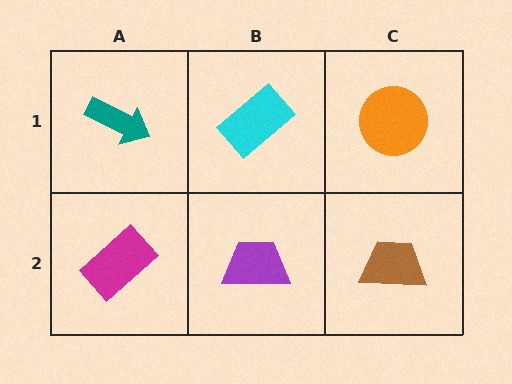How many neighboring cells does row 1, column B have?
3.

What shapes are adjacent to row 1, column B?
A purple trapezoid (row 2, column B), a teal arrow (row 1, column A), an orange circle (row 1, column C).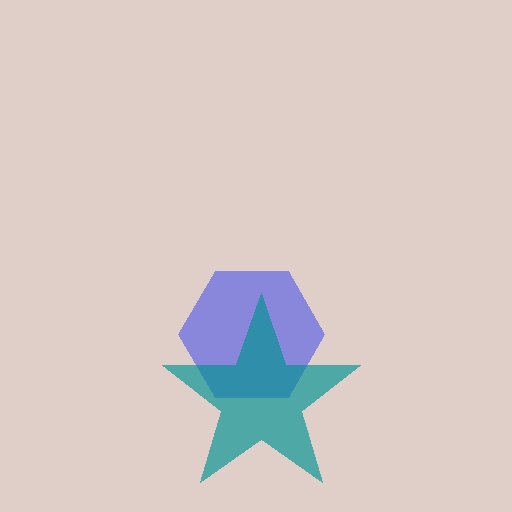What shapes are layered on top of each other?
The layered shapes are: a blue hexagon, a teal star.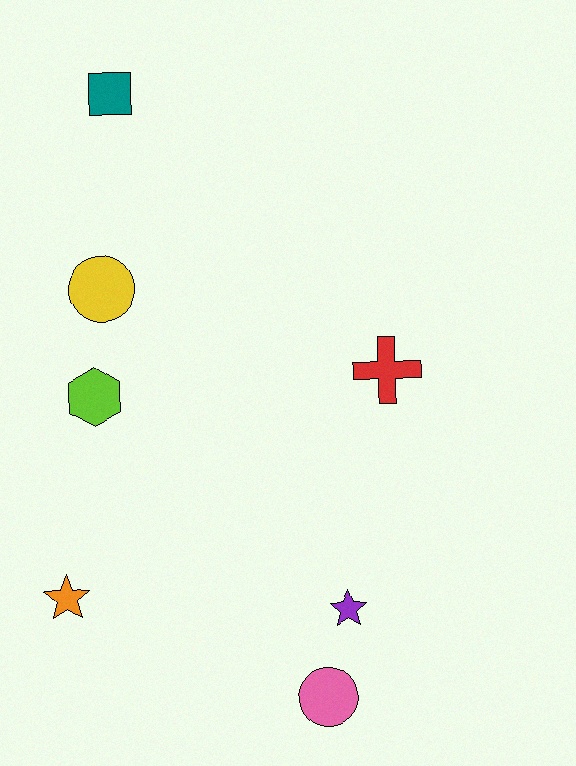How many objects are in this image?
There are 7 objects.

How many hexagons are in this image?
There is 1 hexagon.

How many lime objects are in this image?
There is 1 lime object.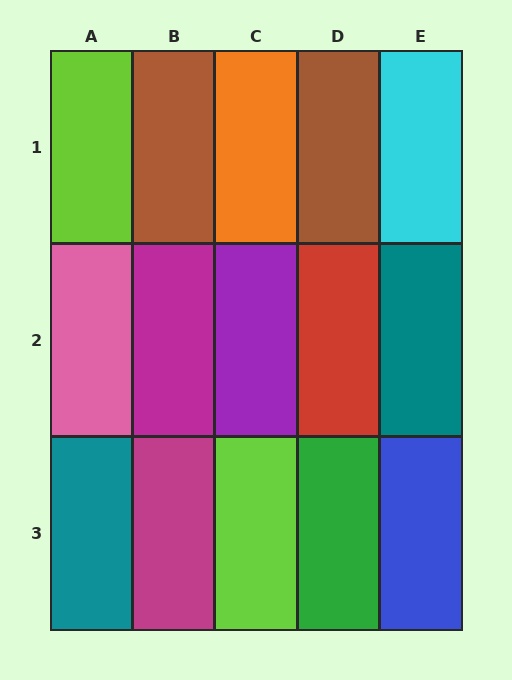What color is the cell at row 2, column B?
Magenta.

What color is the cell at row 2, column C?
Purple.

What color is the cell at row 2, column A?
Pink.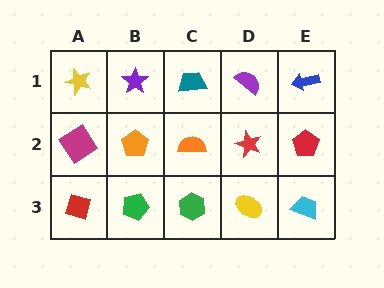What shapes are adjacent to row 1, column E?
A red pentagon (row 2, column E), a purple semicircle (row 1, column D).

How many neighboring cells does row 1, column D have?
3.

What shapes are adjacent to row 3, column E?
A red pentagon (row 2, column E), a yellow ellipse (row 3, column D).